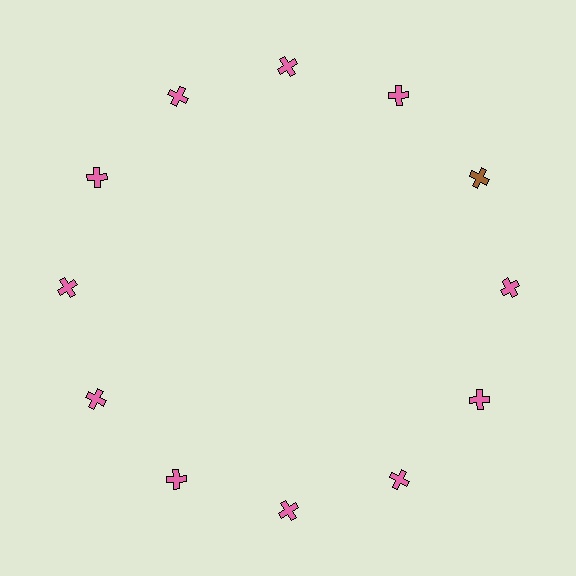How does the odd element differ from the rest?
It has a different color: brown instead of pink.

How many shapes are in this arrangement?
There are 12 shapes arranged in a ring pattern.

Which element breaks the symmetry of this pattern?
The brown cross at roughly the 2 o'clock position breaks the symmetry. All other shapes are pink crosses.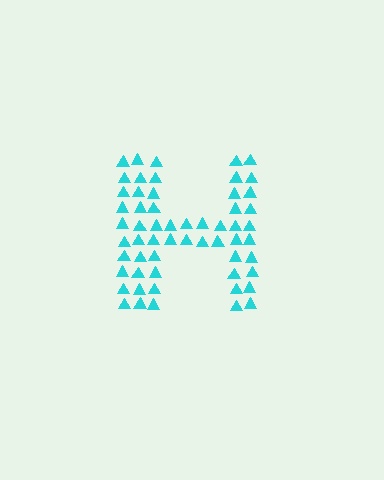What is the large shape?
The large shape is the letter H.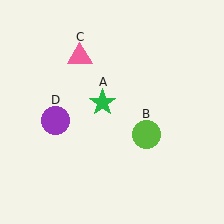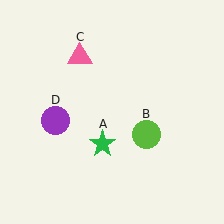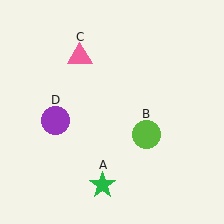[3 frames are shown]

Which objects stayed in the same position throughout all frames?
Lime circle (object B) and pink triangle (object C) and purple circle (object D) remained stationary.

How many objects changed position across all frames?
1 object changed position: green star (object A).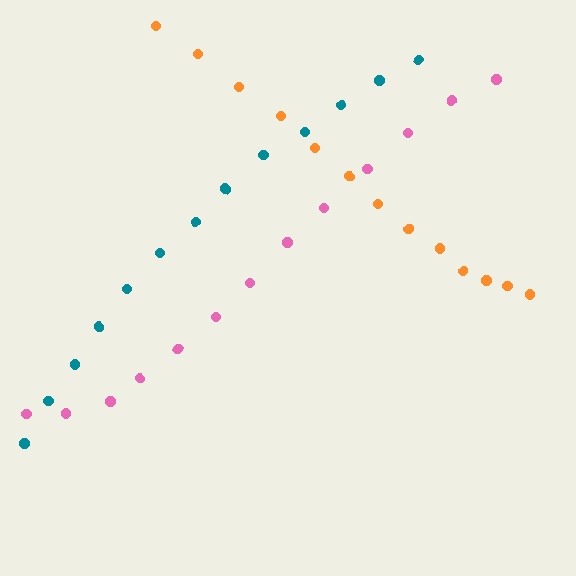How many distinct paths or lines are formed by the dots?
There are 3 distinct paths.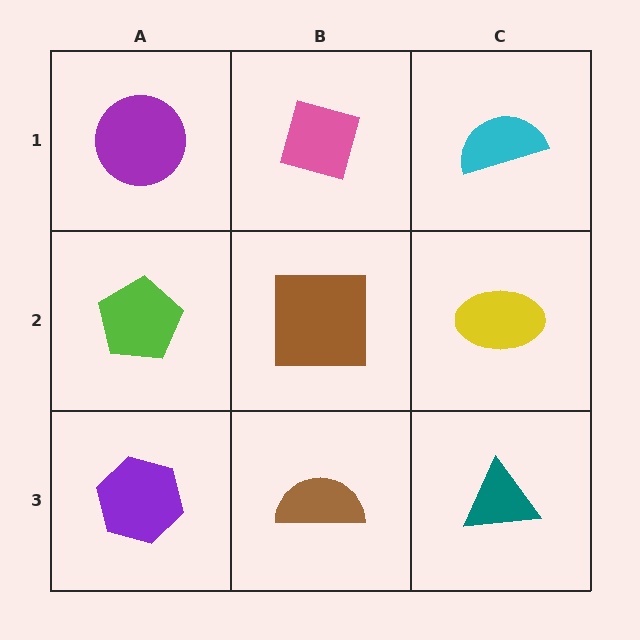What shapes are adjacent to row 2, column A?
A purple circle (row 1, column A), a purple hexagon (row 3, column A), a brown square (row 2, column B).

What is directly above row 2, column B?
A pink diamond.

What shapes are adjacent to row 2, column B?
A pink diamond (row 1, column B), a brown semicircle (row 3, column B), a lime pentagon (row 2, column A), a yellow ellipse (row 2, column C).